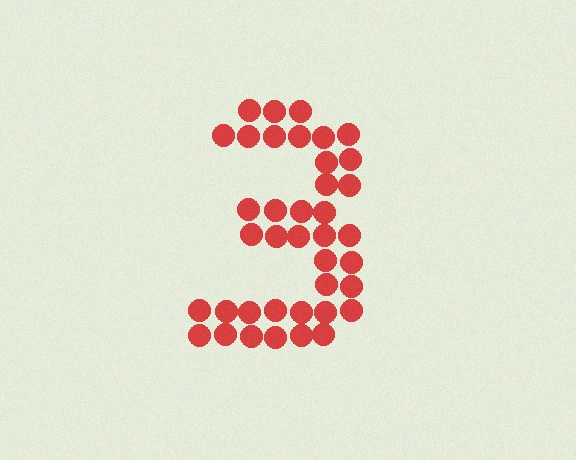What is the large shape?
The large shape is the digit 3.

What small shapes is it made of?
It is made of small circles.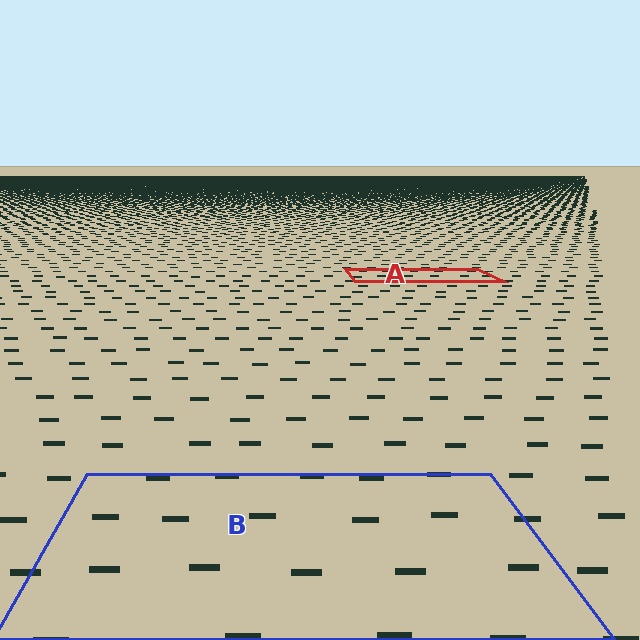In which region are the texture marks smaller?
The texture marks are smaller in region A, because it is farther away.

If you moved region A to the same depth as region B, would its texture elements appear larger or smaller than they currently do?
They would appear larger. At a closer depth, the same texture elements are projected at a bigger on-screen size.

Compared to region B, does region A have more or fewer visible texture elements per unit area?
Region A has more texture elements per unit area — they are packed more densely because it is farther away.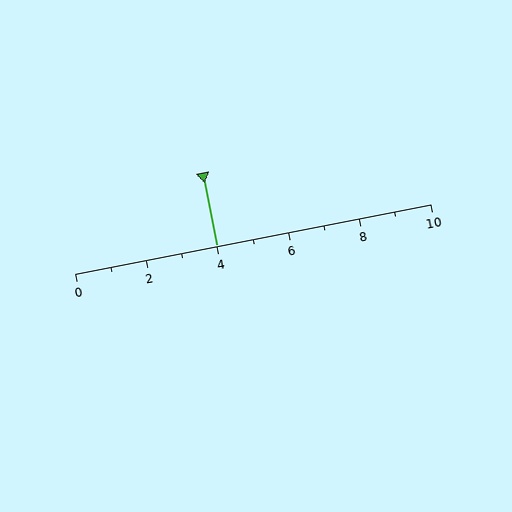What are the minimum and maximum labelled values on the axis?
The axis runs from 0 to 10.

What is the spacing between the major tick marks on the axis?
The major ticks are spaced 2 apart.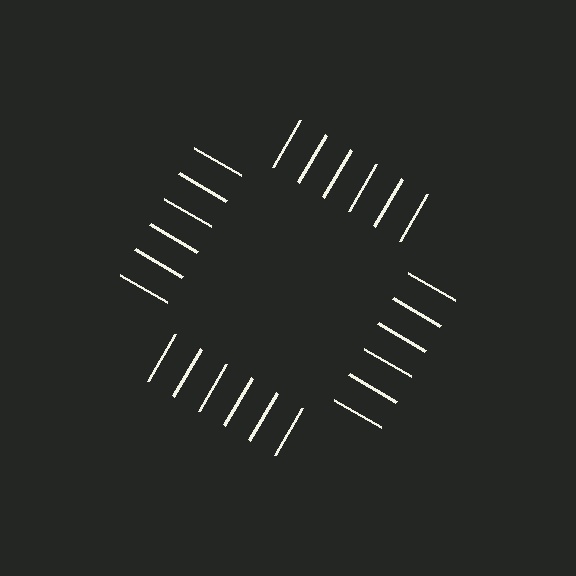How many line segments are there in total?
24 — 6 along each of the 4 edges.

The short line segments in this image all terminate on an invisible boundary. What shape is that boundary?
An illusory square — the line segments terminate on its edges but no continuous stroke is drawn.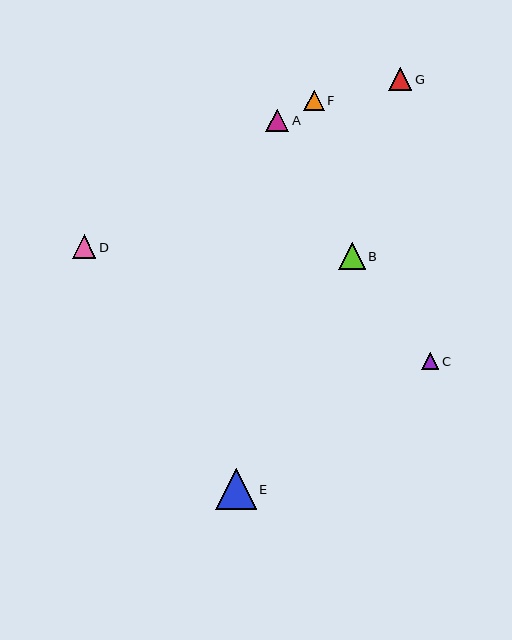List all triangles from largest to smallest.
From largest to smallest: E, B, D, G, A, F, C.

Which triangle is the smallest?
Triangle C is the smallest with a size of approximately 18 pixels.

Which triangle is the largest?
Triangle E is the largest with a size of approximately 41 pixels.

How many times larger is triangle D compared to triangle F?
Triangle D is approximately 1.1 times the size of triangle F.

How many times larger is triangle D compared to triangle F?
Triangle D is approximately 1.1 times the size of triangle F.